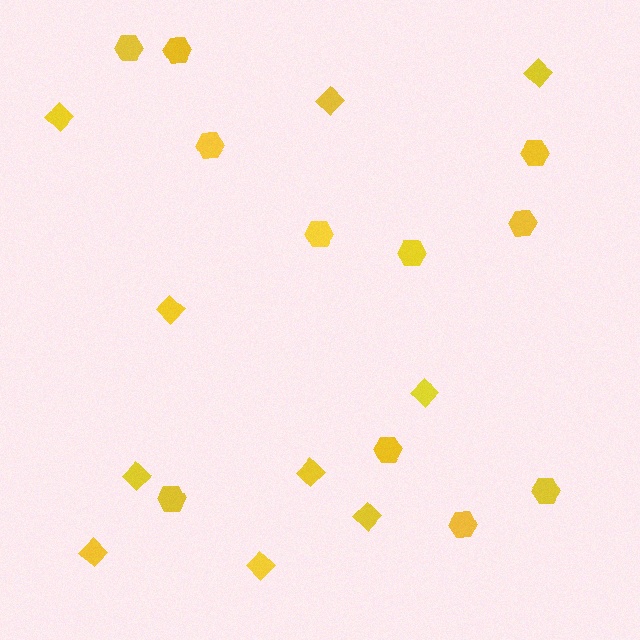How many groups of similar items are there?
There are 2 groups: one group of hexagons (11) and one group of diamonds (10).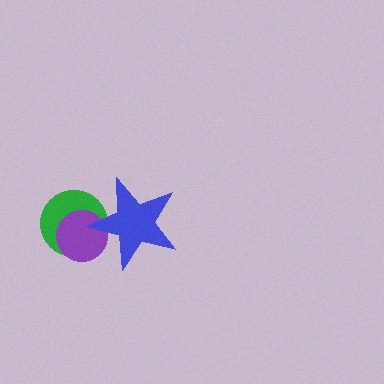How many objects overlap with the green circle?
2 objects overlap with the green circle.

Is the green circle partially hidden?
Yes, it is partially covered by another shape.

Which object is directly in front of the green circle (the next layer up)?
The purple circle is directly in front of the green circle.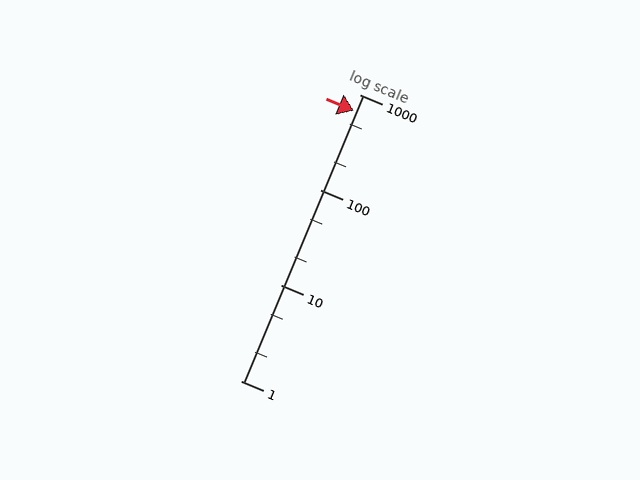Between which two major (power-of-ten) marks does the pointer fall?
The pointer is between 100 and 1000.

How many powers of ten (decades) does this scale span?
The scale spans 3 decades, from 1 to 1000.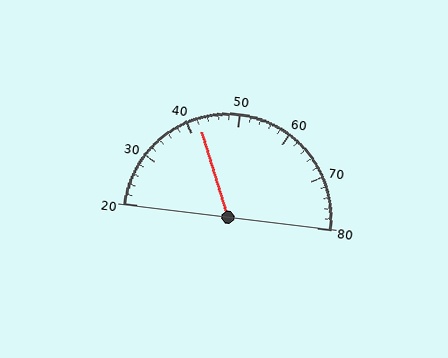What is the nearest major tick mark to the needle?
The nearest major tick mark is 40.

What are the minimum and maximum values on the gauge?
The gauge ranges from 20 to 80.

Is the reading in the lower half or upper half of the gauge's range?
The reading is in the lower half of the range (20 to 80).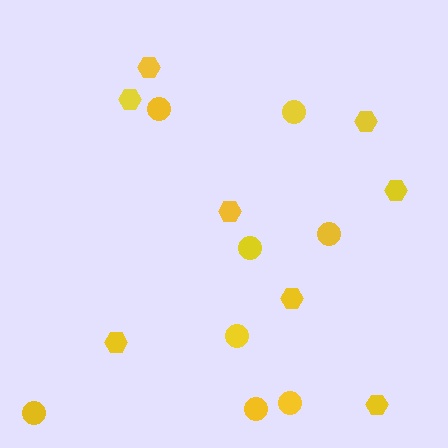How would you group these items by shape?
There are 2 groups: one group of circles (8) and one group of hexagons (8).